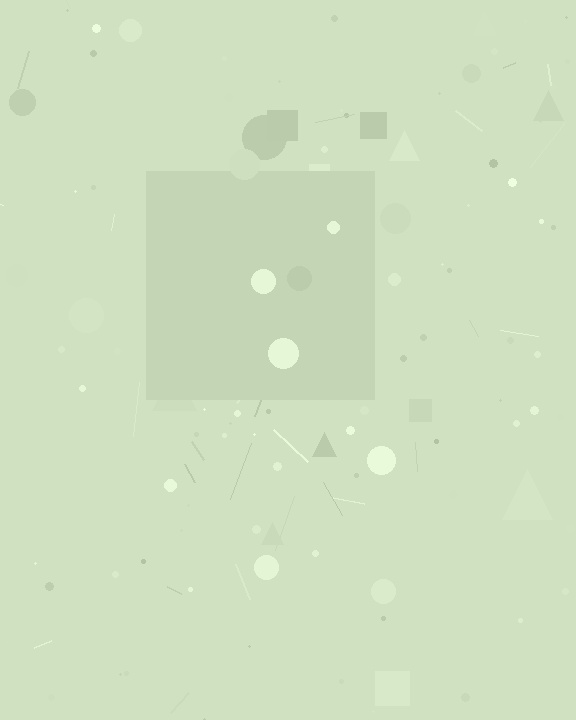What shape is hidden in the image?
A square is hidden in the image.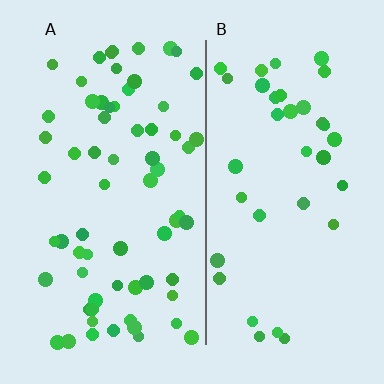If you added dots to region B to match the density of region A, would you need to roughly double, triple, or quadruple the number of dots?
Approximately double.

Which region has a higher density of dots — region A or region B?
A (the left).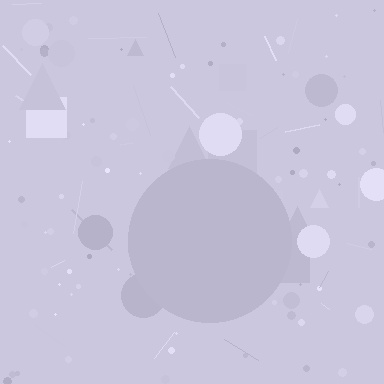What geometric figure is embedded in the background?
A circle is embedded in the background.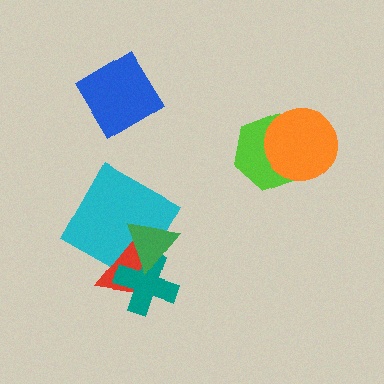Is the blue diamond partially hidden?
No, no other shape covers it.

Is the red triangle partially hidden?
Yes, it is partially covered by another shape.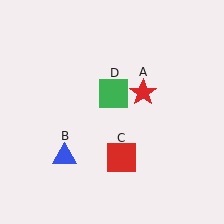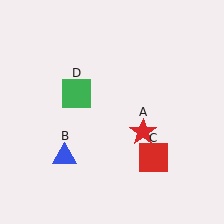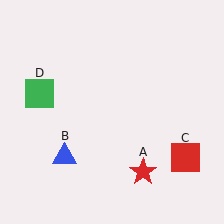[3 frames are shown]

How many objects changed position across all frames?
3 objects changed position: red star (object A), red square (object C), green square (object D).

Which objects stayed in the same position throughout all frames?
Blue triangle (object B) remained stationary.